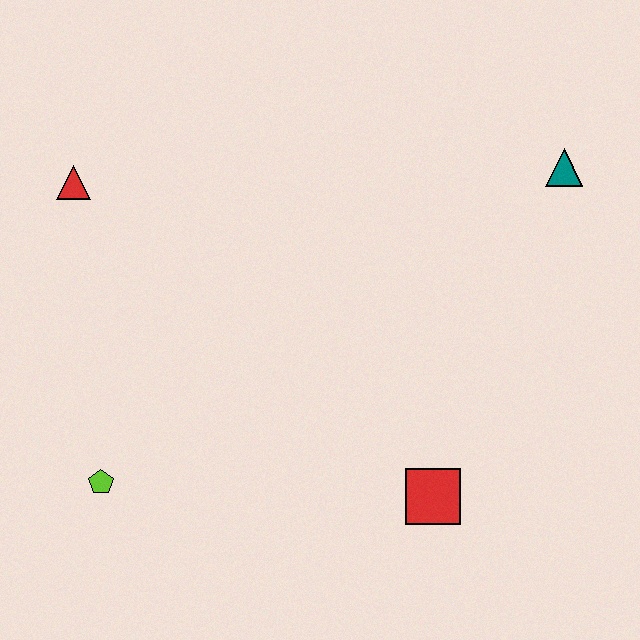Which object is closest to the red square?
The lime pentagon is closest to the red square.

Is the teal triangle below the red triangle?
No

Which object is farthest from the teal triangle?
The lime pentagon is farthest from the teal triangle.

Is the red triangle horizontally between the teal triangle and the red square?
No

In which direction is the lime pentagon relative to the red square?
The lime pentagon is to the left of the red square.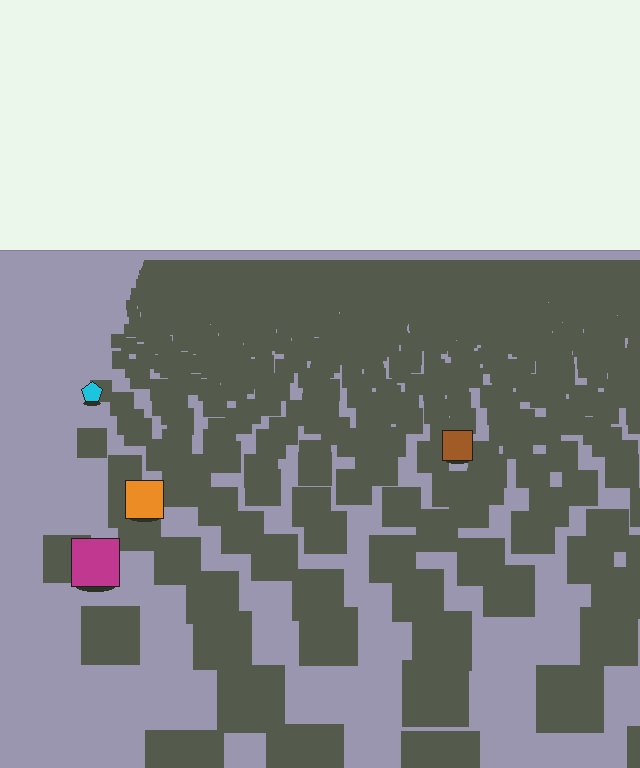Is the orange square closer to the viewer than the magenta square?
No. The magenta square is closer — you can tell from the texture gradient: the ground texture is coarser near it.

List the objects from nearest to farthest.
From nearest to farthest: the magenta square, the orange square, the brown square, the cyan pentagon.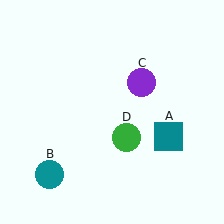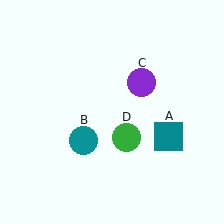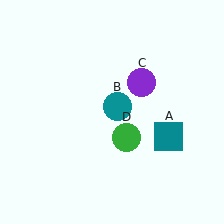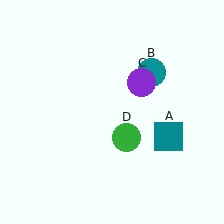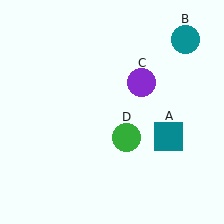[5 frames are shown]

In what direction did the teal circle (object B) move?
The teal circle (object B) moved up and to the right.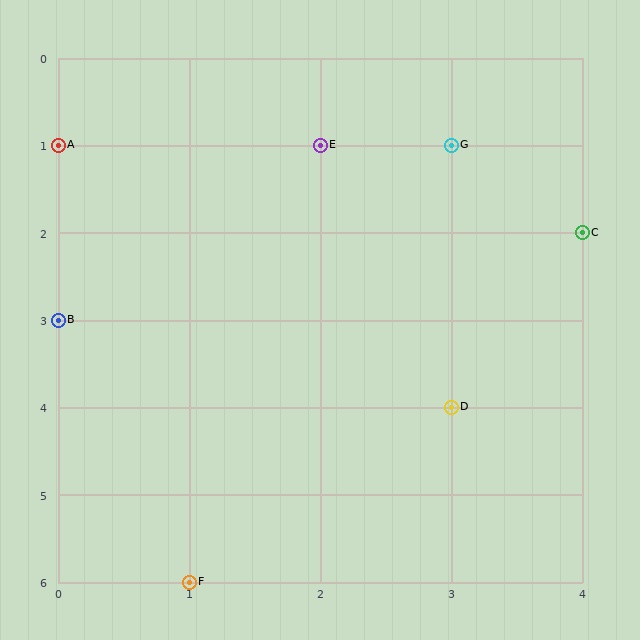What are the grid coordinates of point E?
Point E is at grid coordinates (2, 1).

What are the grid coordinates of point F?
Point F is at grid coordinates (1, 6).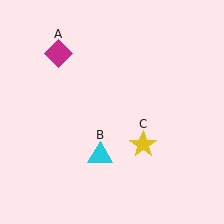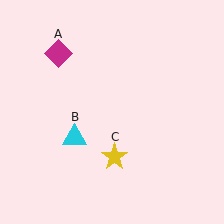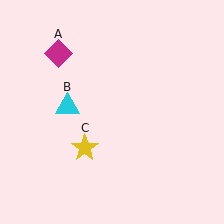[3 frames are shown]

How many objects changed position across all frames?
2 objects changed position: cyan triangle (object B), yellow star (object C).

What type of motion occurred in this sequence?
The cyan triangle (object B), yellow star (object C) rotated clockwise around the center of the scene.